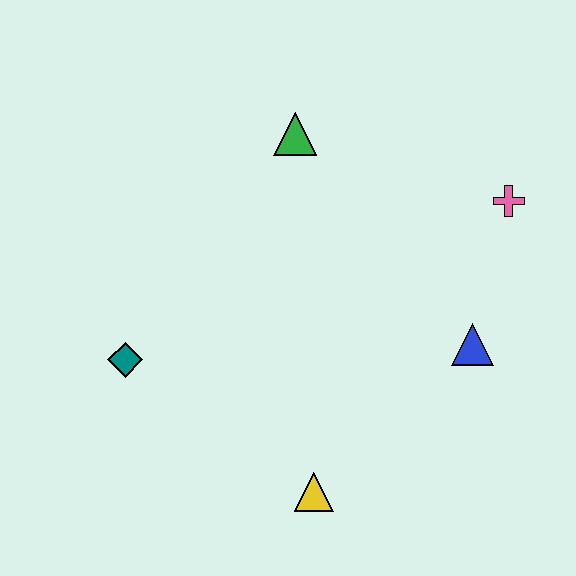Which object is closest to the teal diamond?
The yellow triangle is closest to the teal diamond.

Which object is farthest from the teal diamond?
The pink cross is farthest from the teal diamond.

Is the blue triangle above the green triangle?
No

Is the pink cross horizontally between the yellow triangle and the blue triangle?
No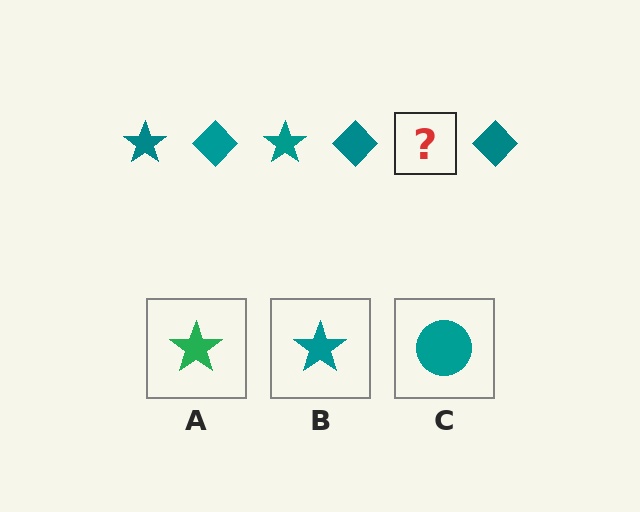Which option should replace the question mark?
Option B.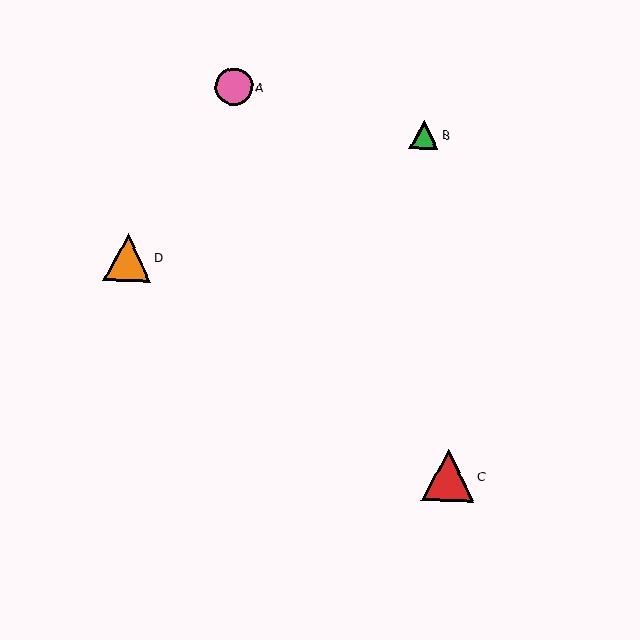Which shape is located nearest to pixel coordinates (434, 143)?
The green triangle (labeled B) at (424, 135) is nearest to that location.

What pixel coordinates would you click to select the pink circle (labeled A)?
Click at (234, 87) to select the pink circle A.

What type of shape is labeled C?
Shape C is a red triangle.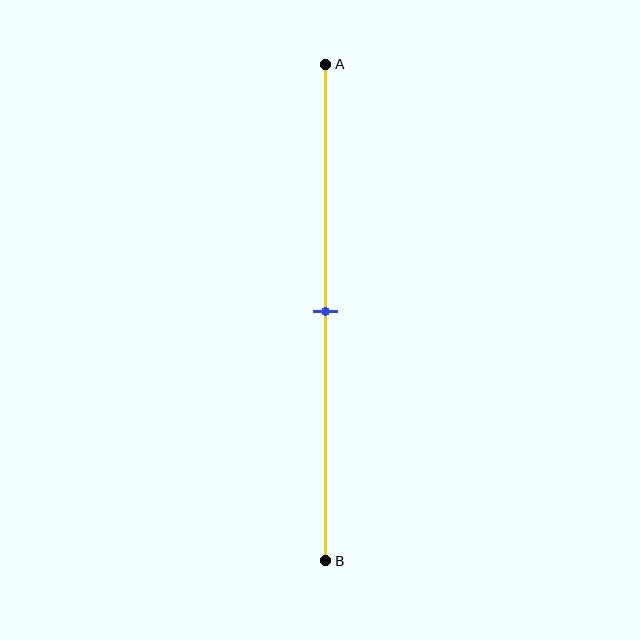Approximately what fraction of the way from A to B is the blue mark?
The blue mark is approximately 50% of the way from A to B.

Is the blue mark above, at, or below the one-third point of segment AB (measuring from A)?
The blue mark is below the one-third point of segment AB.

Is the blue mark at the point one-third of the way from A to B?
No, the mark is at about 50% from A, not at the 33% one-third point.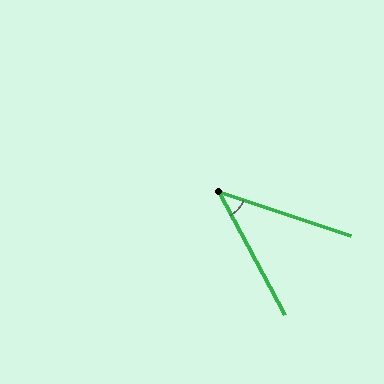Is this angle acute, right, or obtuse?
It is acute.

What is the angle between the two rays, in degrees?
Approximately 43 degrees.